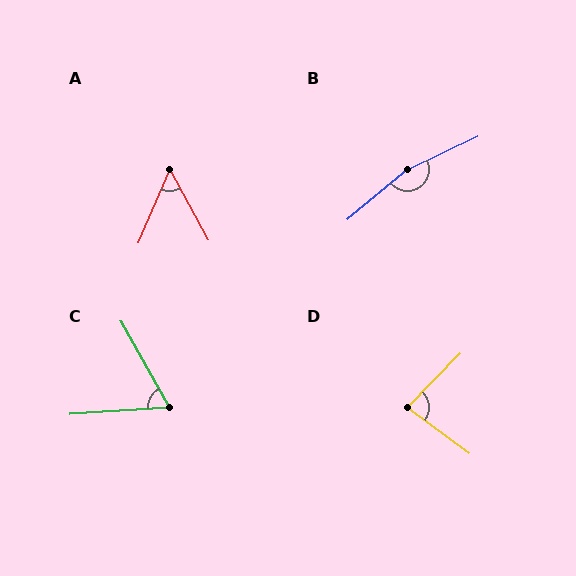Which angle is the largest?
B, at approximately 166 degrees.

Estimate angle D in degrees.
Approximately 81 degrees.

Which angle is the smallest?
A, at approximately 52 degrees.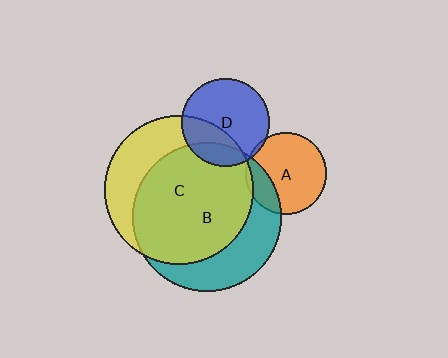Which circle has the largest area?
Circle C (yellow).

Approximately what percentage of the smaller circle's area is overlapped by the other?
Approximately 35%.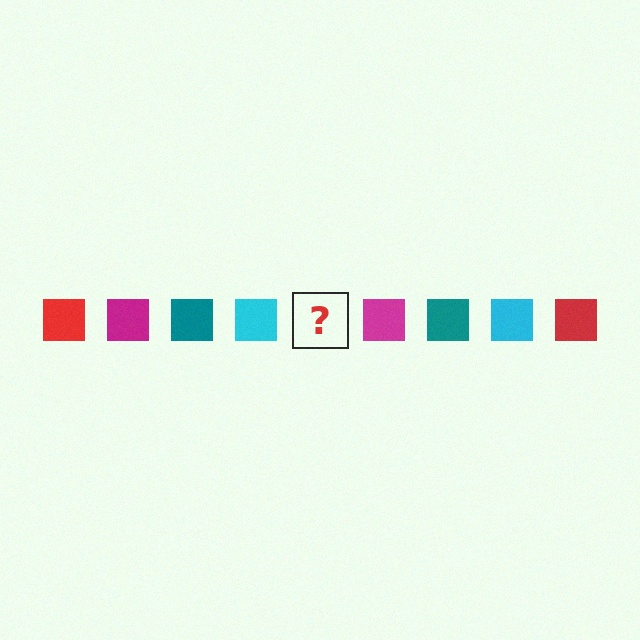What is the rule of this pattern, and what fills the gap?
The rule is that the pattern cycles through red, magenta, teal, cyan squares. The gap should be filled with a red square.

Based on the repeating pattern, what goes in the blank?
The blank should be a red square.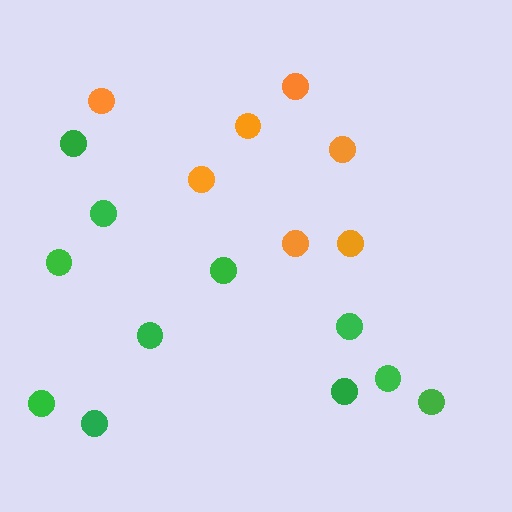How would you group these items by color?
There are 2 groups: one group of green circles (11) and one group of orange circles (7).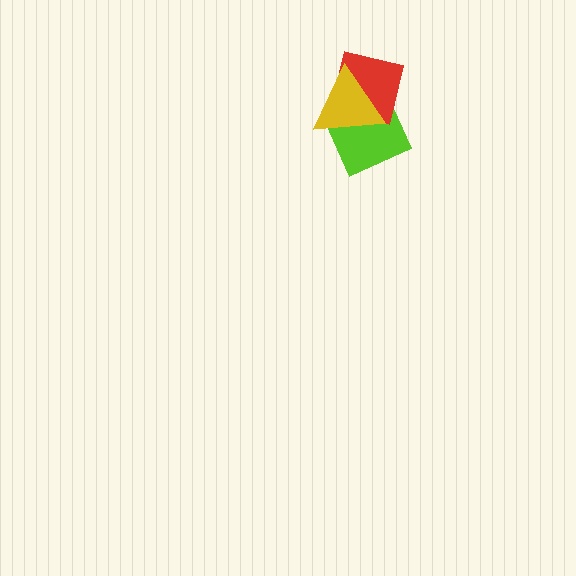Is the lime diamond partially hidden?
Yes, it is partially covered by another shape.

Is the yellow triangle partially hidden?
No, no other shape covers it.